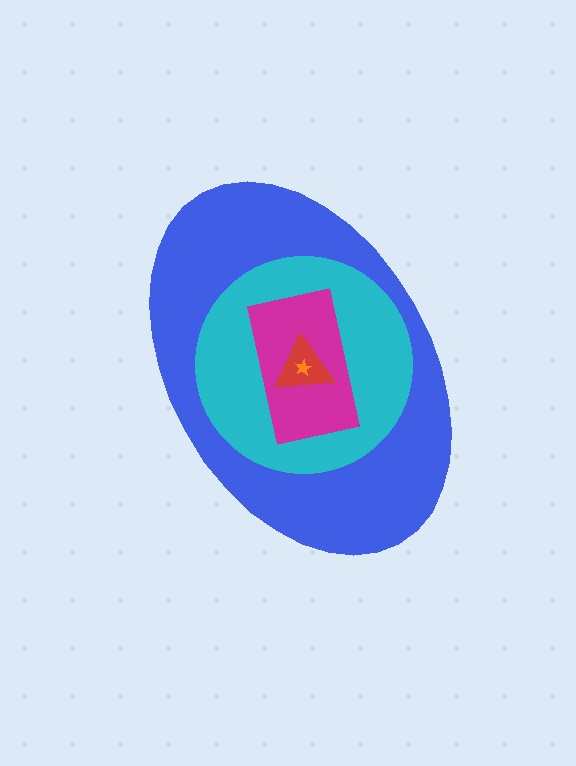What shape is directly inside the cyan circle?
The magenta rectangle.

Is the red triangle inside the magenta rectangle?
Yes.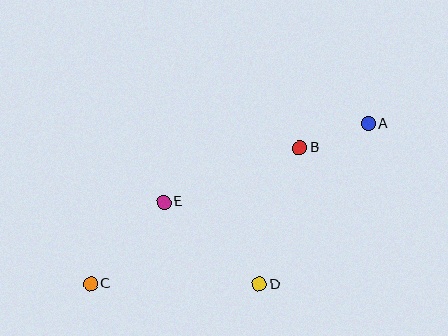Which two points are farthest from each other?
Points A and C are farthest from each other.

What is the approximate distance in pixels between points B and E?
The distance between B and E is approximately 147 pixels.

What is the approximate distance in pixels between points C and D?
The distance between C and D is approximately 168 pixels.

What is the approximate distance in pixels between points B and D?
The distance between B and D is approximately 143 pixels.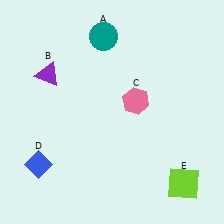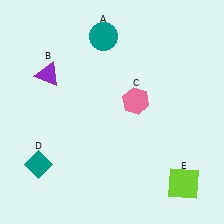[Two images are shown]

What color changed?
The diamond (D) changed from blue in Image 1 to teal in Image 2.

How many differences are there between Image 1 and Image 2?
There is 1 difference between the two images.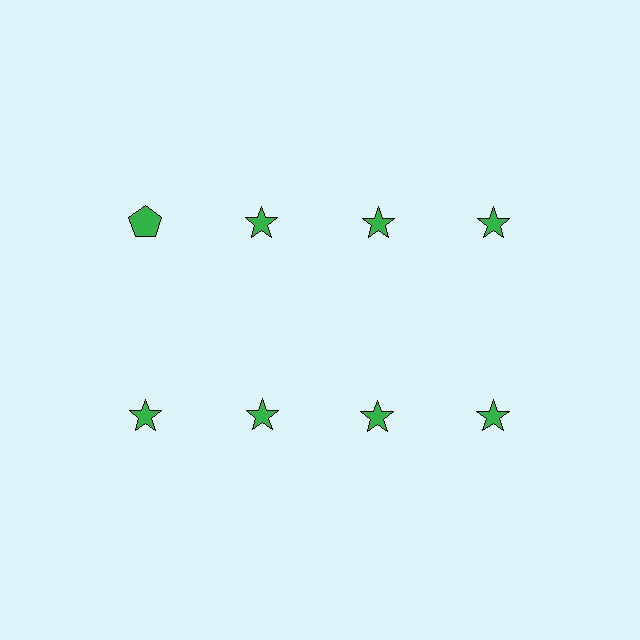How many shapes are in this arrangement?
There are 8 shapes arranged in a grid pattern.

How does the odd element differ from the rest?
It has a different shape: pentagon instead of star.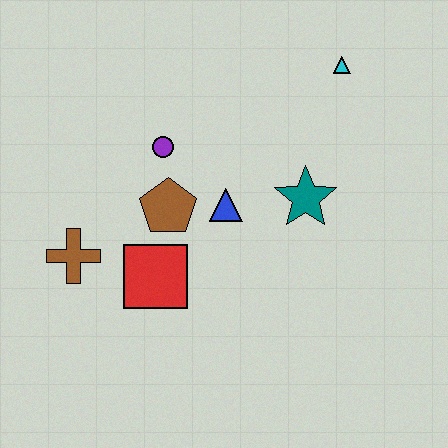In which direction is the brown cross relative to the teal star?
The brown cross is to the left of the teal star.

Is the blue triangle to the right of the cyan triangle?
No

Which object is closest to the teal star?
The blue triangle is closest to the teal star.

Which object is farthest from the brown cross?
The cyan triangle is farthest from the brown cross.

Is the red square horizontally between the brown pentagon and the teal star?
No